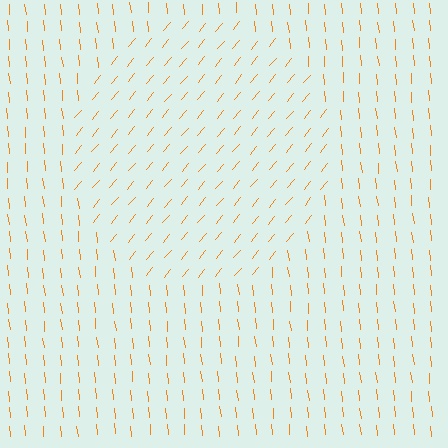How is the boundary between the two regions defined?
The boundary is defined purely by a change in line orientation (approximately 45 degrees difference). All lines are the same color and thickness.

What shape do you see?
I see a circle.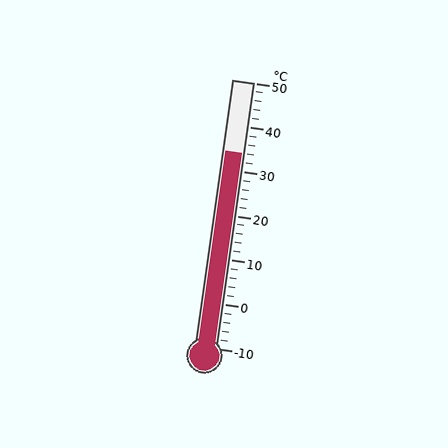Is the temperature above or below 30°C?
The temperature is above 30°C.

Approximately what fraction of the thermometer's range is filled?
The thermometer is filled to approximately 75% of its range.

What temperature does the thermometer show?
The thermometer shows approximately 34°C.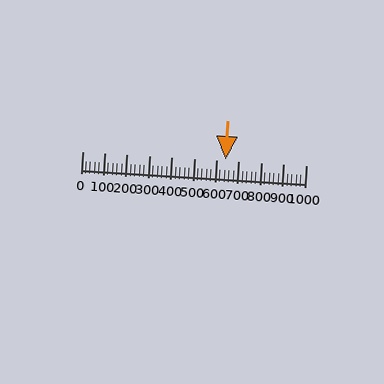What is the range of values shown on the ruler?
The ruler shows values from 0 to 1000.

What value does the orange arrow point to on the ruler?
The orange arrow points to approximately 642.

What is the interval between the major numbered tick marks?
The major tick marks are spaced 100 units apart.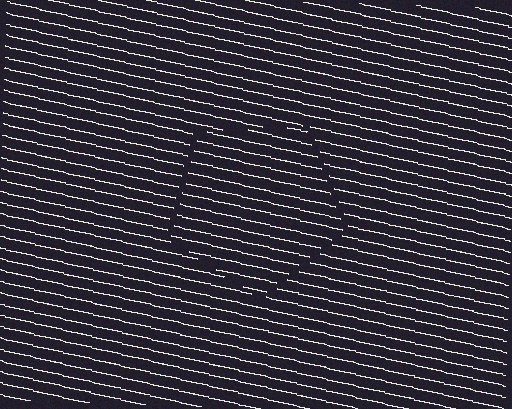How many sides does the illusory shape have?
5 sides — the line-ends trace a pentagon.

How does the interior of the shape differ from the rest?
The interior of the shape contains the same grating, shifted by half a period — the contour is defined by the phase discontinuity where line-ends from the inner and outer gratings abut.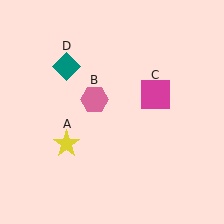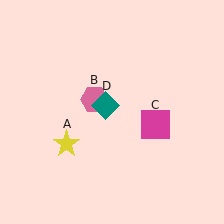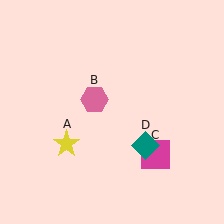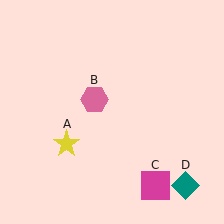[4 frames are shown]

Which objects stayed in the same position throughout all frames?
Yellow star (object A) and pink hexagon (object B) remained stationary.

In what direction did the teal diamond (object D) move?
The teal diamond (object D) moved down and to the right.